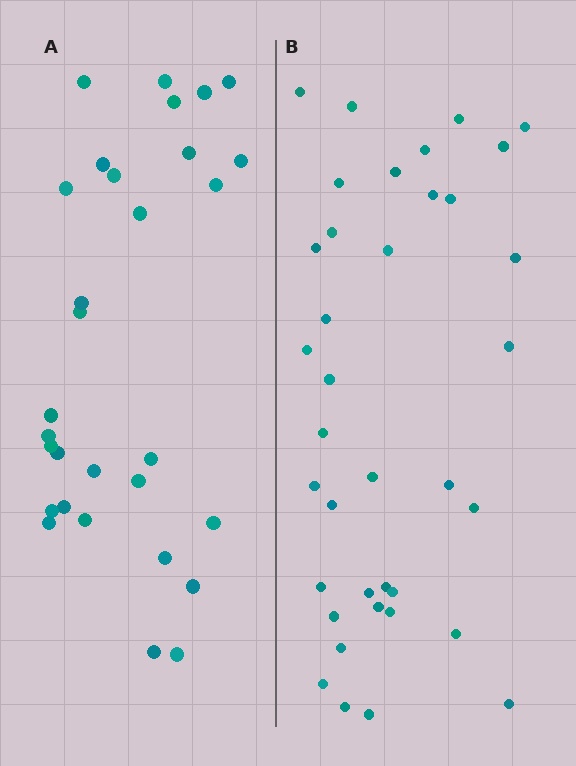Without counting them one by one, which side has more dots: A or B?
Region B (the right region) has more dots.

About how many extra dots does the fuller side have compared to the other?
Region B has roughly 8 or so more dots than region A.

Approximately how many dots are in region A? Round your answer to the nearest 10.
About 30 dots.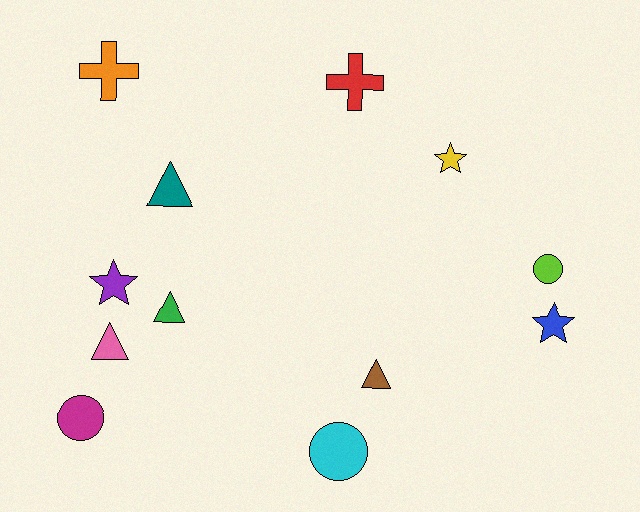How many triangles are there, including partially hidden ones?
There are 4 triangles.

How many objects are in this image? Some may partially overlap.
There are 12 objects.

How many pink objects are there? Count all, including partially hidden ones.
There is 1 pink object.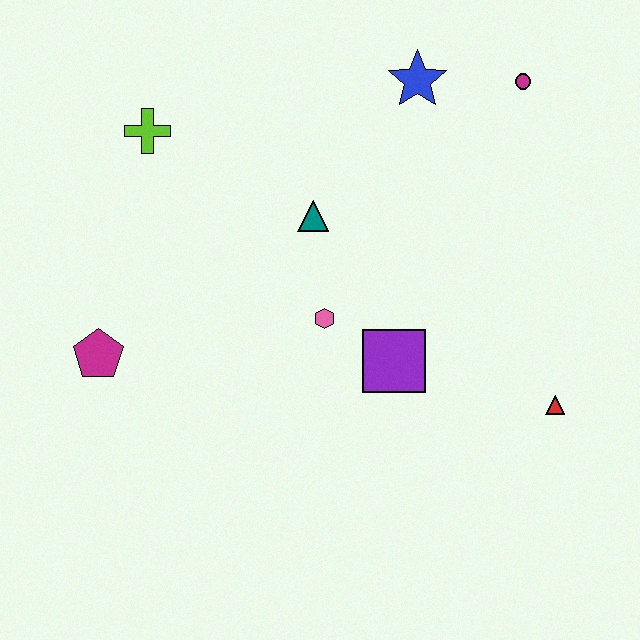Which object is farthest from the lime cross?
The red triangle is farthest from the lime cross.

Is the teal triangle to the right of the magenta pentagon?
Yes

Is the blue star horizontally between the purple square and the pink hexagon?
No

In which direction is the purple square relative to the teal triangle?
The purple square is below the teal triangle.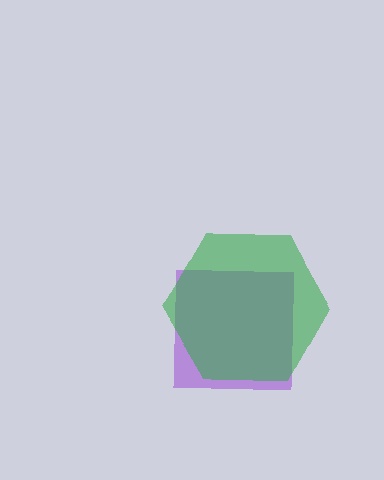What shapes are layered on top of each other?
The layered shapes are: a purple square, a green hexagon.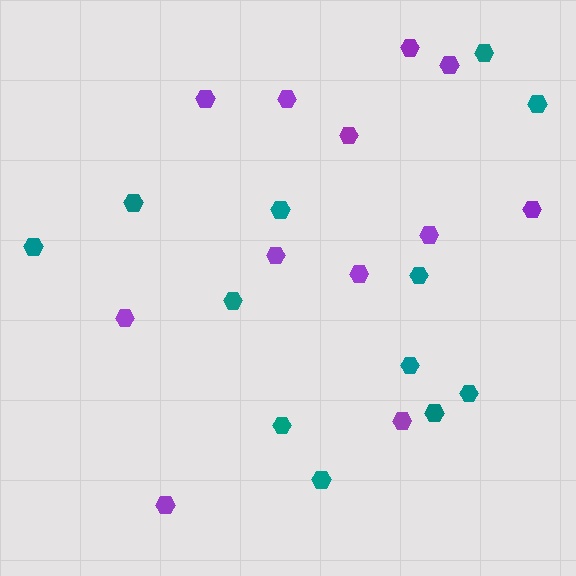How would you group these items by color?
There are 2 groups: one group of teal hexagons (12) and one group of purple hexagons (12).